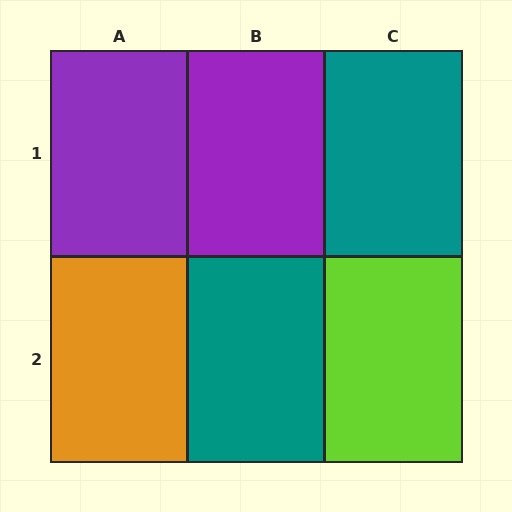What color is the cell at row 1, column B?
Purple.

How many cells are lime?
1 cell is lime.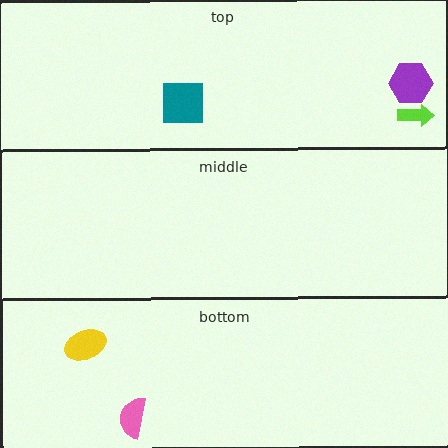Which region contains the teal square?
The top region.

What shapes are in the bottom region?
The pink semicircle, the yellow ellipse.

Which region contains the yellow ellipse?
The bottom region.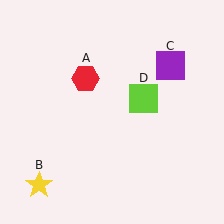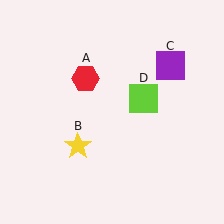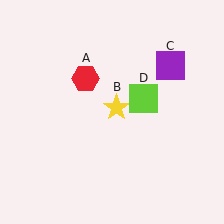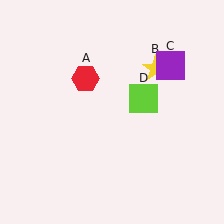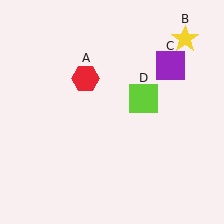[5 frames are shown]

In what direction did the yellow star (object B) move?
The yellow star (object B) moved up and to the right.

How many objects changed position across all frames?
1 object changed position: yellow star (object B).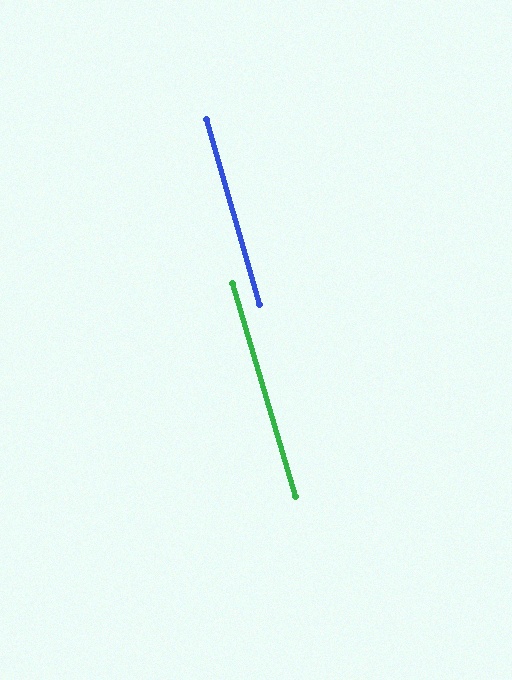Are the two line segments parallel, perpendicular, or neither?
Parallel — their directions differ by only 0.4°.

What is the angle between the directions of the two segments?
Approximately 0 degrees.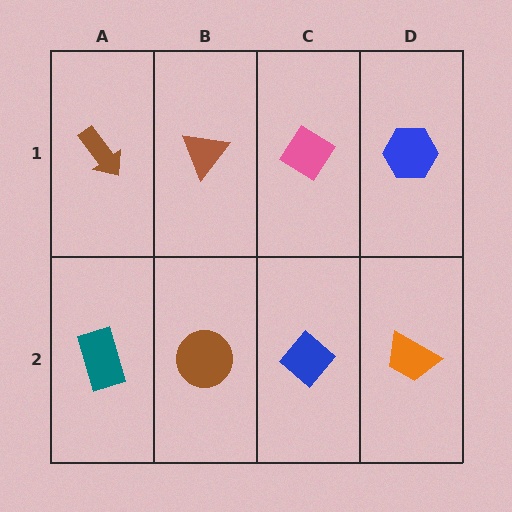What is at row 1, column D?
A blue hexagon.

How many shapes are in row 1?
4 shapes.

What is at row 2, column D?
An orange trapezoid.